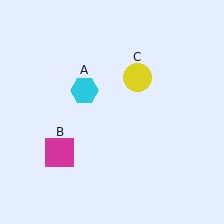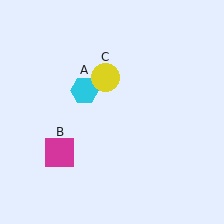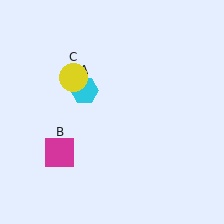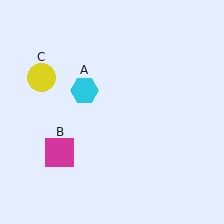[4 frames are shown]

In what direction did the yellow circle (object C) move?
The yellow circle (object C) moved left.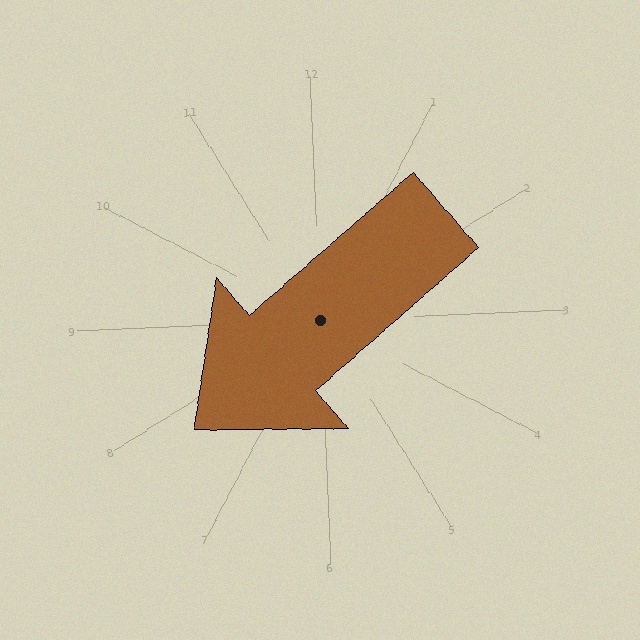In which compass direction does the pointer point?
Southwest.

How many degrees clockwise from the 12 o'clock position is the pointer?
Approximately 231 degrees.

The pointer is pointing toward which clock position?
Roughly 8 o'clock.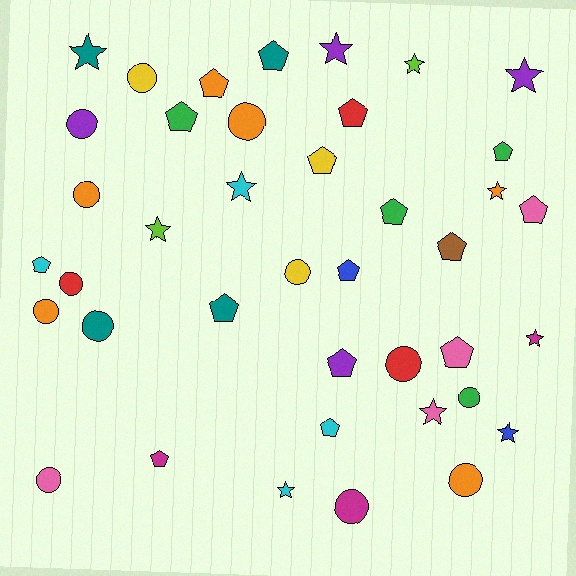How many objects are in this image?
There are 40 objects.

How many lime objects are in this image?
There are 2 lime objects.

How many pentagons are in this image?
There are 16 pentagons.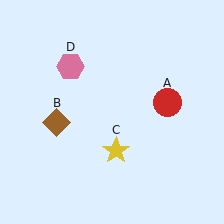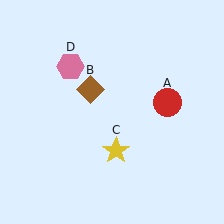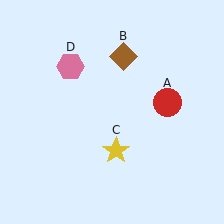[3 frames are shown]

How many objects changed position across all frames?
1 object changed position: brown diamond (object B).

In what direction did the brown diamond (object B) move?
The brown diamond (object B) moved up and to the right.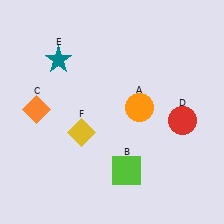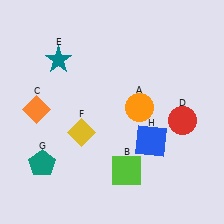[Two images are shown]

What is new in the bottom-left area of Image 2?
A teal pentagon (G) was added in the bottom-left area of Image 2.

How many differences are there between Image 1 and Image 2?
There are 2 differences between the two images.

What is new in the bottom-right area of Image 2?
A blue square (H) was added in the bottom-right area of Image 2.